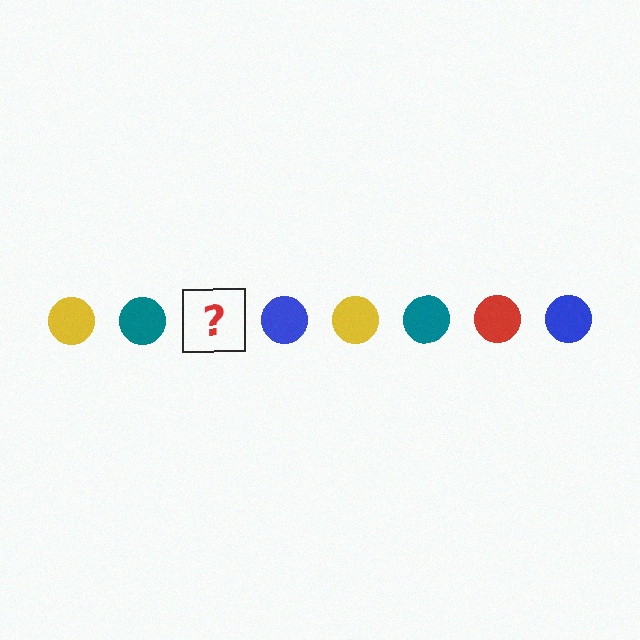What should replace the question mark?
The question mark should be replaced with a red circle.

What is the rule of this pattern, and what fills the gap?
The rule is that the pattern cycles through yellow, teal, red, blue circles. The gap should be filled with a red circle.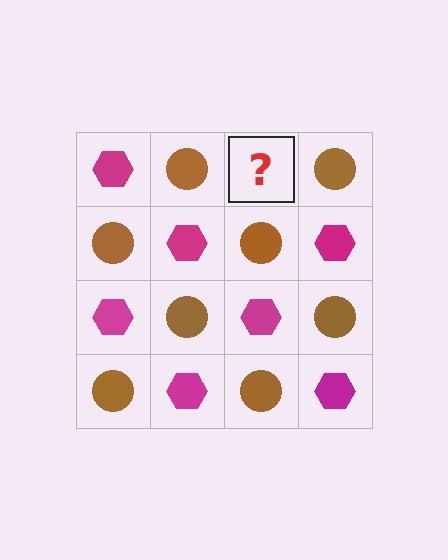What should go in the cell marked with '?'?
The missing cell should contain a magenta hexagon.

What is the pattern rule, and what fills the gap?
The rule is that it alternates magenta hexagon and brown circle in a checkerboard pattern. The gap should be filled with a magenta hexagon.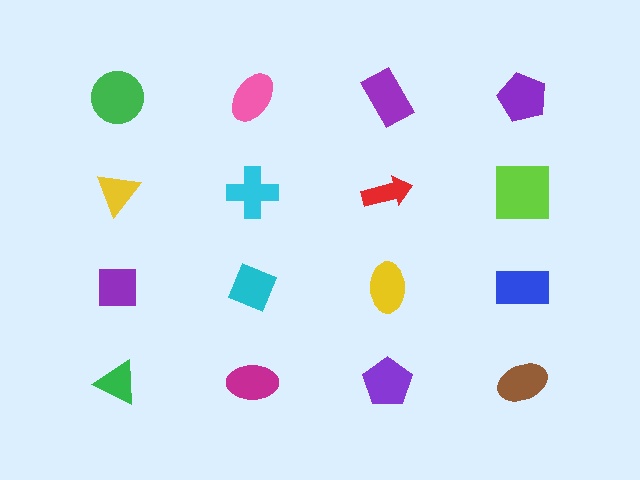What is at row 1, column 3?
A purple rectangle.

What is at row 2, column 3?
A red arrow.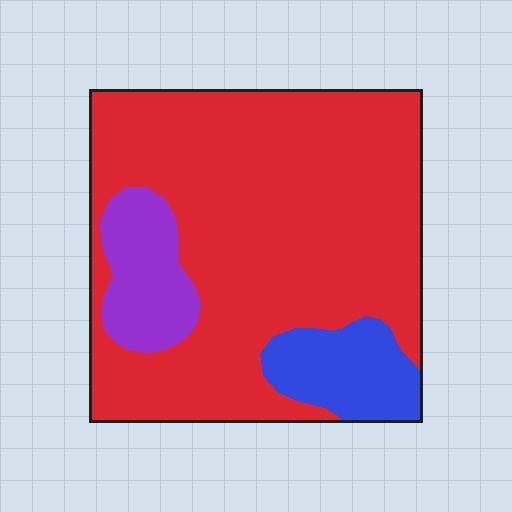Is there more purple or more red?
Red.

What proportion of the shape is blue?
Blue takes up about one eighth (1/8) of the shape.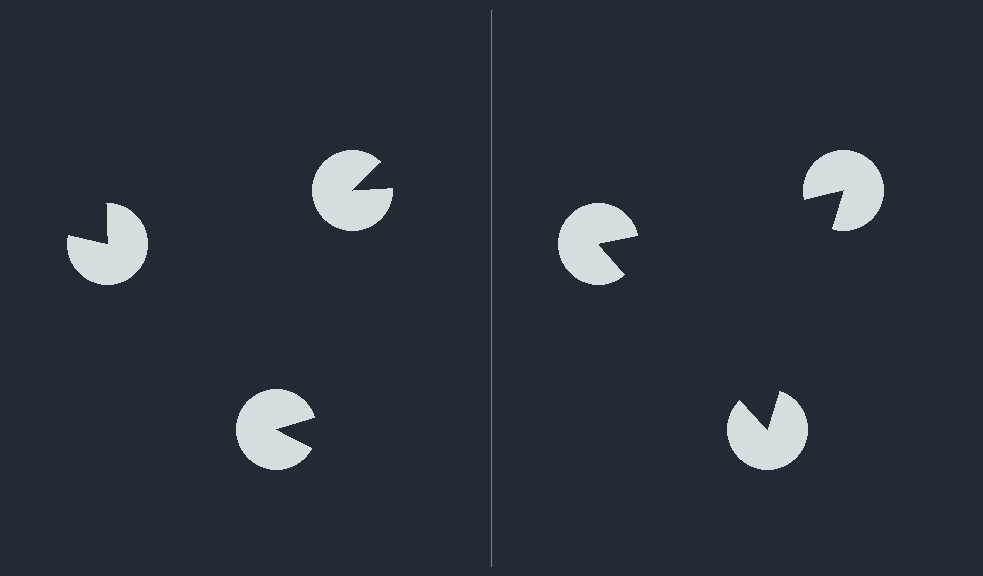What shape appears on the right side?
An illusory triangle.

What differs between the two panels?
The pac-man discs are positioned identically on both sides; only the wedge orientations differ. On the right they align to a triangle; on the left they are misaligned.